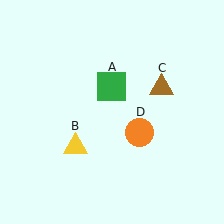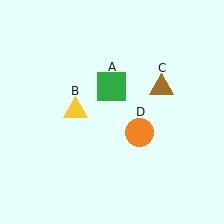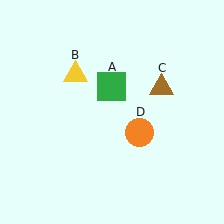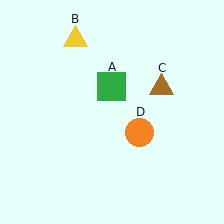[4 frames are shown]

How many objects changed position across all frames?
1 object changed position: yellow triangle (object B).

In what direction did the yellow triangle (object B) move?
The yellow triangle (object B) moved up.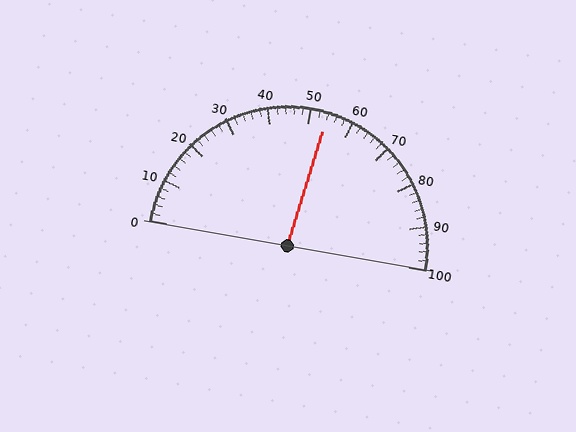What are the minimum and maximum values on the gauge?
The gauge ranges from 0 to 100.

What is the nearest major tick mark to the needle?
The nearest major tick mark is 50.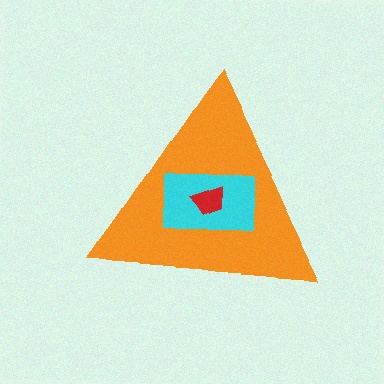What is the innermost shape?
The red trapezoid.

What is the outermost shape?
The orange triangle.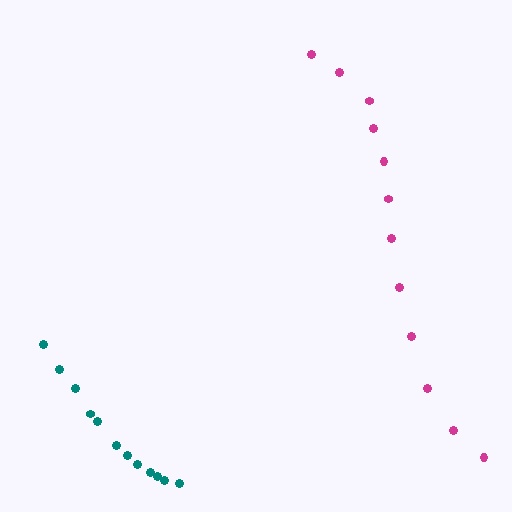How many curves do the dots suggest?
There are 2 distinct paths.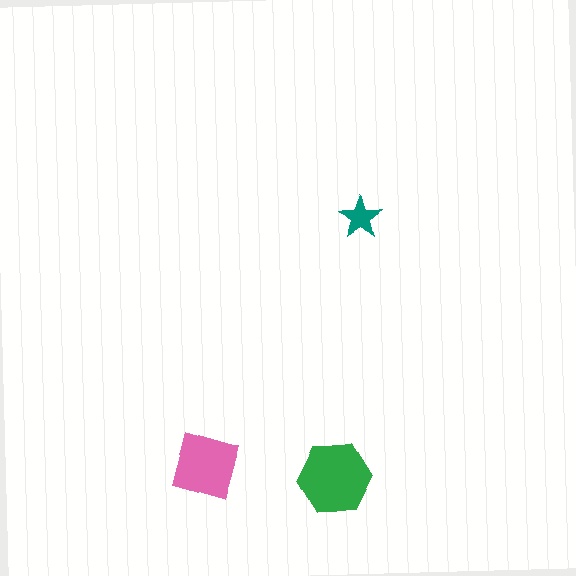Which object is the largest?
The green hexagon.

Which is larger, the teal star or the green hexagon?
The green hexagon.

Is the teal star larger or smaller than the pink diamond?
Smaller.